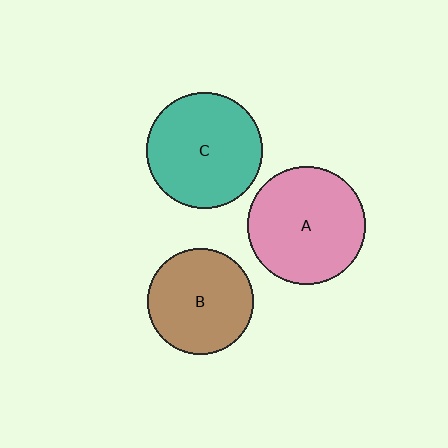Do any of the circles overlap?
No, none of the circles overlap.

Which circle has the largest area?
Circle A (pink).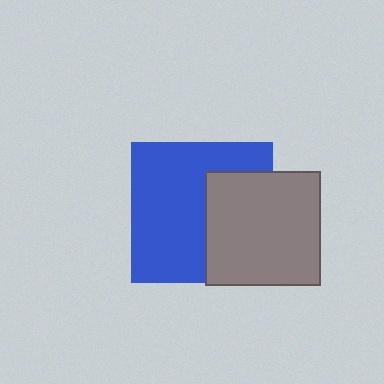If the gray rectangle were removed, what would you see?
You would see the complete blue square.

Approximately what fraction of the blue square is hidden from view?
Roughly 38% of the blue square is hidden behind the gray rectangle.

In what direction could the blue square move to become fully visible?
The blue square could move left. That would shift it out from behind the gray rectangle entirely.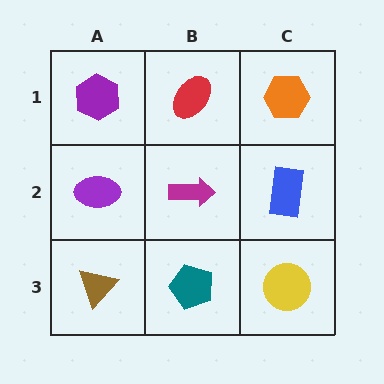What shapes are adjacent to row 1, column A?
A purple ellipse (row 2, column A), a red ellipse (row 1, column B).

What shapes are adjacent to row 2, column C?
An orange hexagon (row 1, column C), a yellow circle (row 3, column C), a magenta arrow (row 2, column B).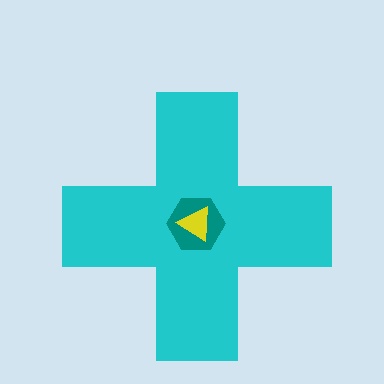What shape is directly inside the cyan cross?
The teal hexagon.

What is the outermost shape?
The cyan cross.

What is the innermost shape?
The yellow triangle.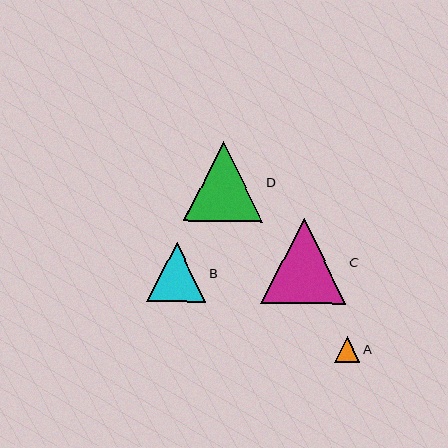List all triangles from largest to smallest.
From largest to smallest: C, D, B, A.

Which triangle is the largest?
Triangle C is the largest with a size of approximately 85 pixels.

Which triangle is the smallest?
Triangle A is the smallest with a size of approximately 26 pixels.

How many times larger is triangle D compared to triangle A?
Triangle D is approximately 3.1 times the size of triangle A.